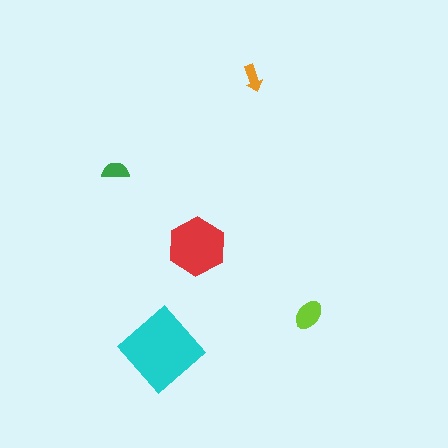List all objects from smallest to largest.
The orange arrow, the green semicircle, the lime ellipse, the red hexagon, the cyan diamond.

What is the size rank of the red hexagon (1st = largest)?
2nd.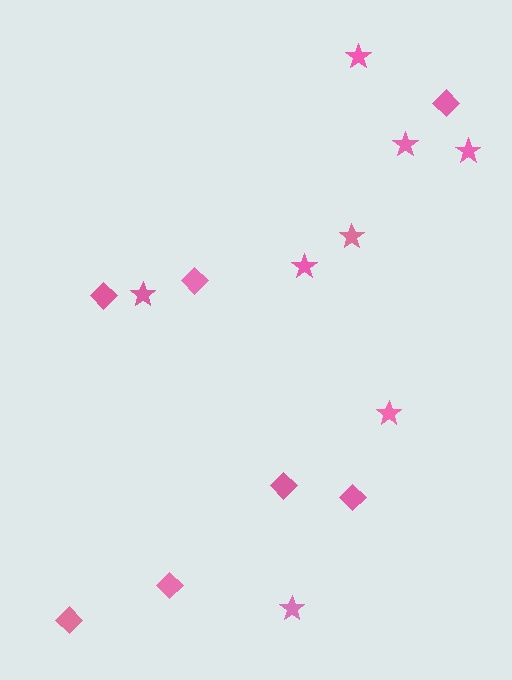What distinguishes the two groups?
There are 2 groups: one group of diamonds (7) and one group of stars (8).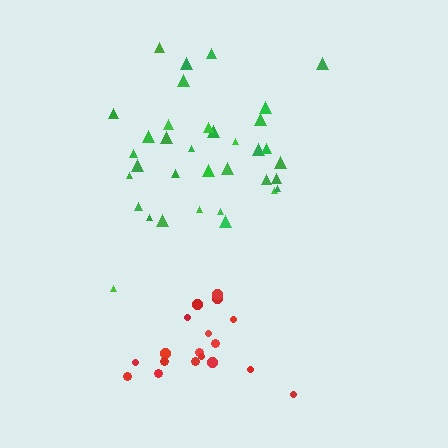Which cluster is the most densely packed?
Red.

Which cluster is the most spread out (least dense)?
Green.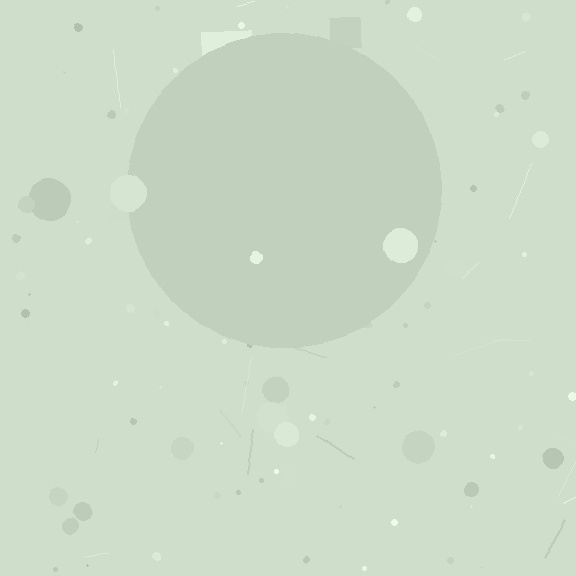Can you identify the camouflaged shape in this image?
The camouflaged shape is a circle.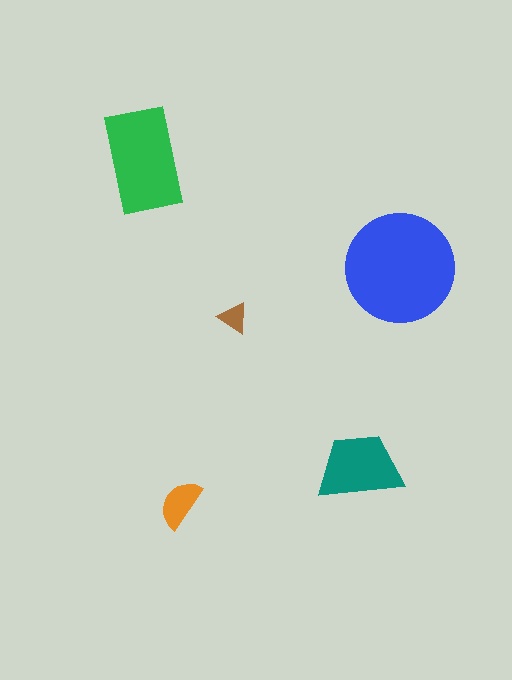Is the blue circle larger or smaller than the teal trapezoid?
Larger.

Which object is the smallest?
The brown triangle.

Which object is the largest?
The blue circle.